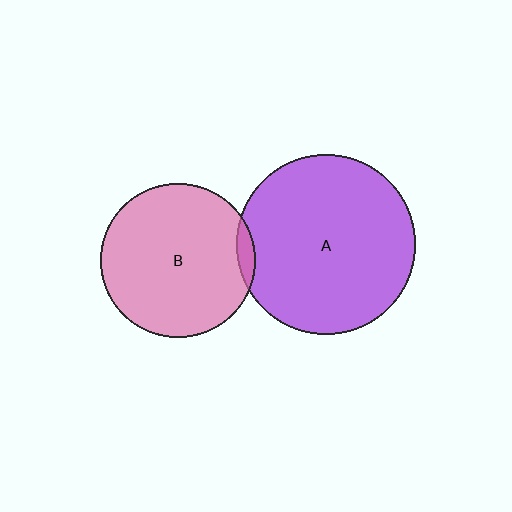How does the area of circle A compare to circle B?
Approximately 1.3 times.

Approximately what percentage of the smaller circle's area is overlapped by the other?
Approximately 5%.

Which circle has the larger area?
Circle A (purple).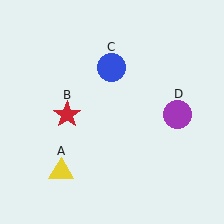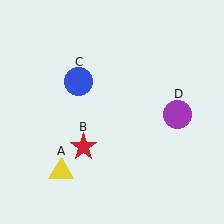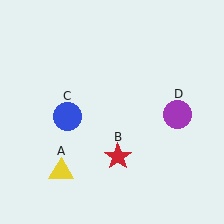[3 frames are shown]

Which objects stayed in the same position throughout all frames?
Yellow triangle (object A) and purple circle (object D) remained stationary.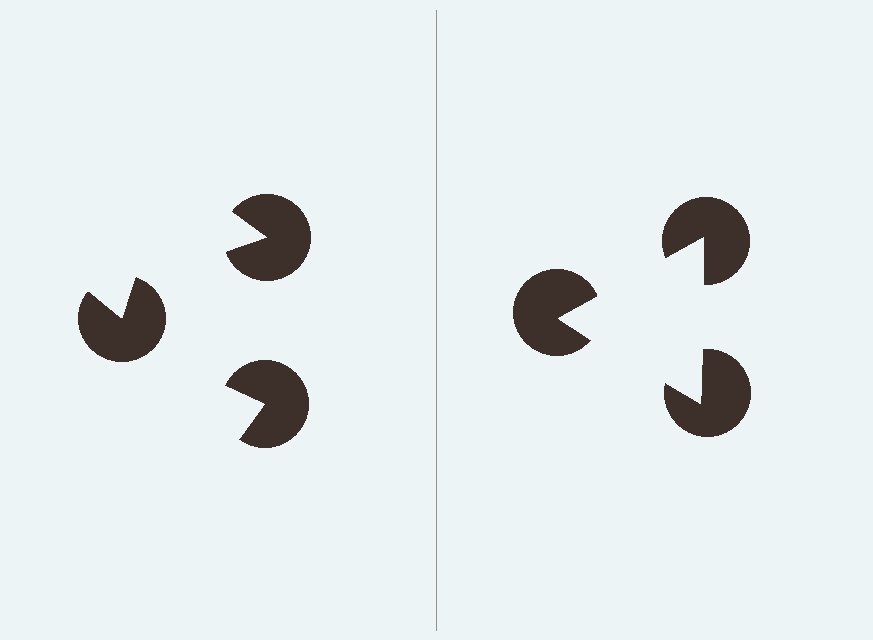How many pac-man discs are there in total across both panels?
6 — 3 on each side.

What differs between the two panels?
The pac-man discs are positioned identically on both sides; only the wedge orientations differ. On the right they align to a triangle; on the left they are misaligned.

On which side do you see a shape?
An illusory triangle appears on the right side. On the left side the wedge cuts are rotated, so no coherent shape forms.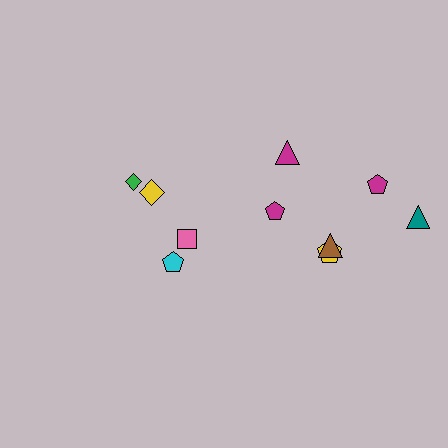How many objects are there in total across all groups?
There are 10 objects.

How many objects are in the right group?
There are 6 objects.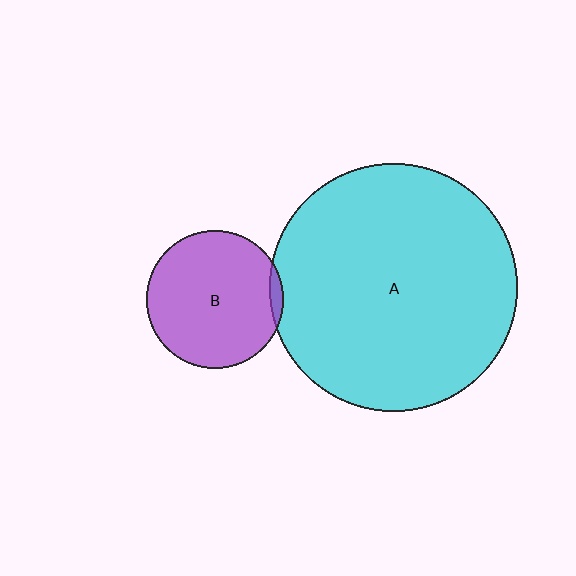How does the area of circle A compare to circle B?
Approximately 3.2 times.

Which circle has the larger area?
Circle A (cyan).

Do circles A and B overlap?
Yes.